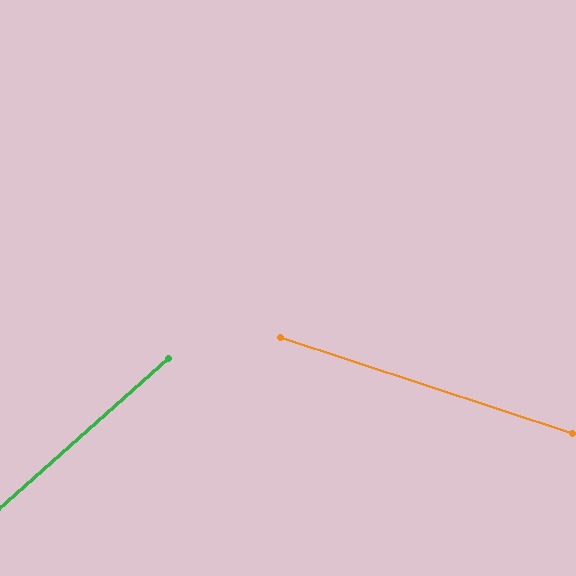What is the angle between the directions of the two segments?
Approximately 60 degrees.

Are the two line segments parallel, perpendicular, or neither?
Neither parallel nor perpendicular — they differ by about 60°.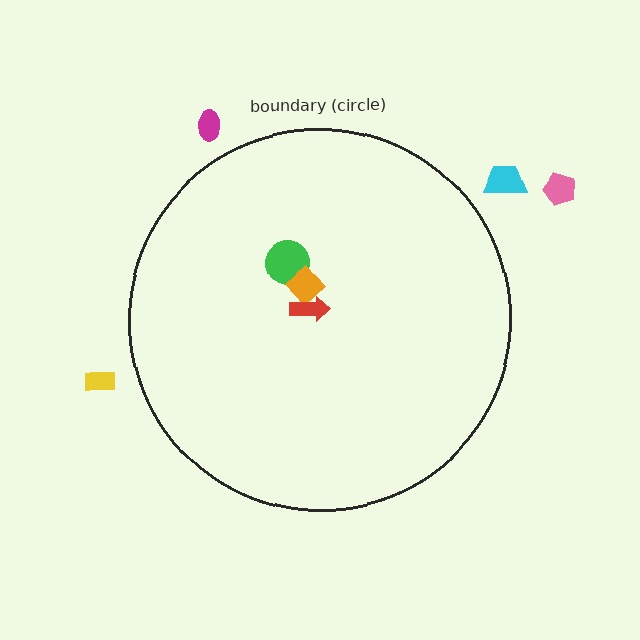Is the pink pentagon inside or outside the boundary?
Outside.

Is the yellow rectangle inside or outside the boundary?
Outside.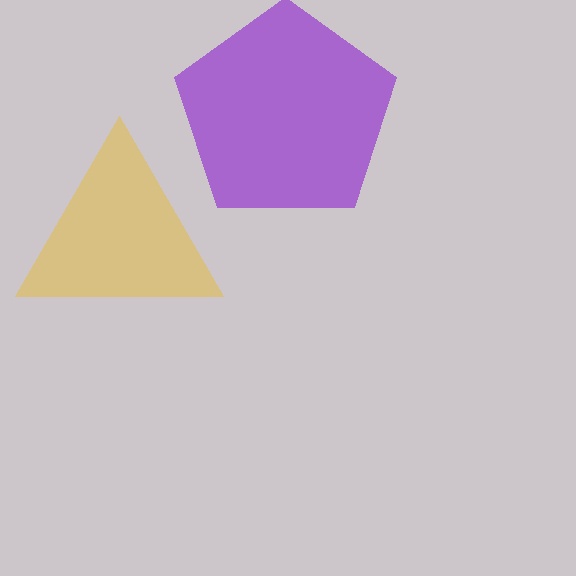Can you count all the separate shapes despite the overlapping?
Yes, there are 2 separate shapes.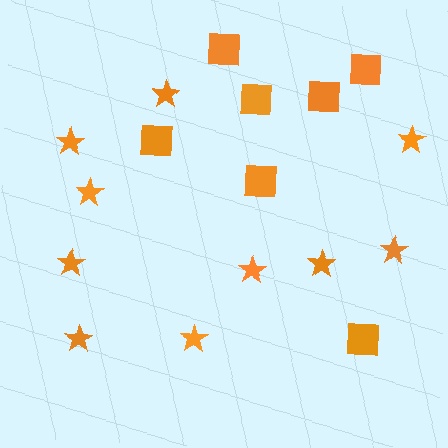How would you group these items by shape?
There are 2 groups: one group of squares (7) and one group of stars (10).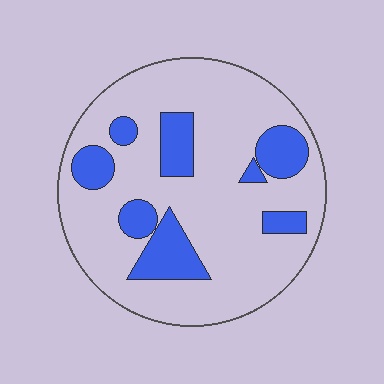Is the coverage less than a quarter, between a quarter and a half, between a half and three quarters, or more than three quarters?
Less than a quarter.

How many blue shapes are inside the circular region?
8.